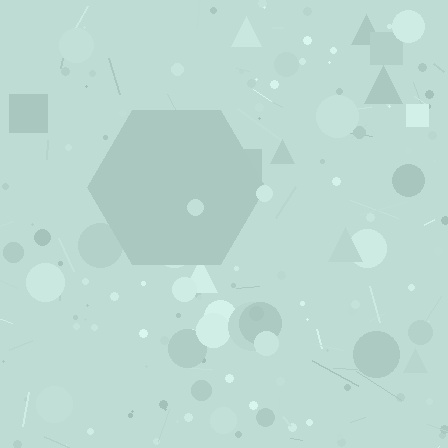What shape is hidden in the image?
A hexagon is hidden in the image.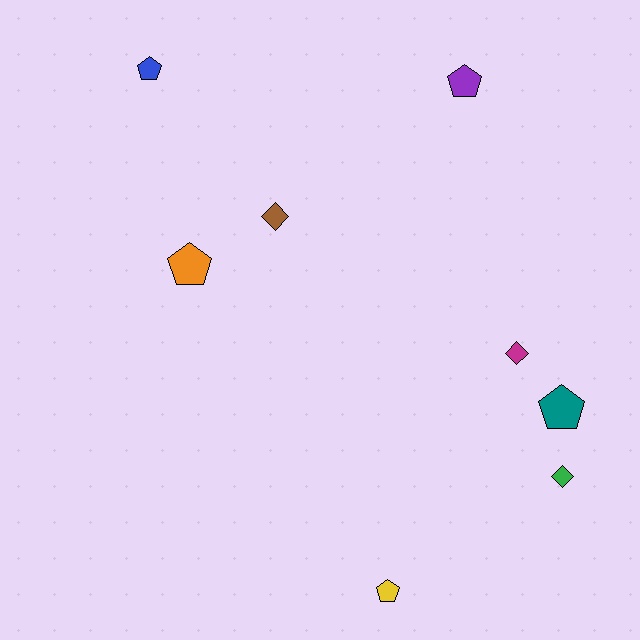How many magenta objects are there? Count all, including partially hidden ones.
There is 1 magenta object.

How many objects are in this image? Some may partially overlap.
There are 8 objects.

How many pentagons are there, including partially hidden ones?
There are 5 pentagons.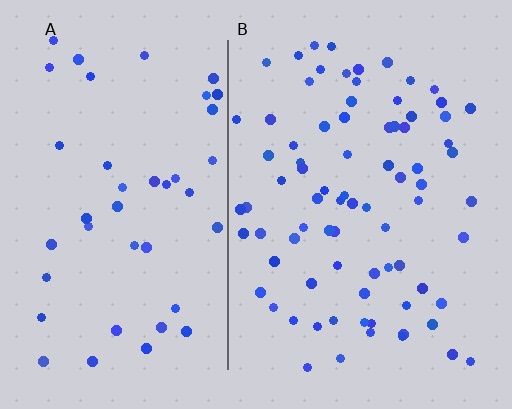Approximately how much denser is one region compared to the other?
Approximately 1.8× — region B over region A.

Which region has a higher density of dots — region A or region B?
B (the right).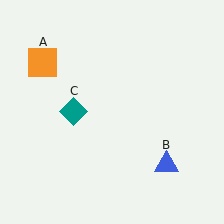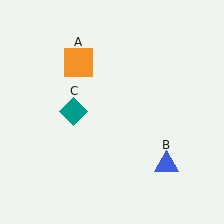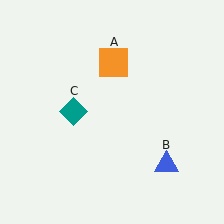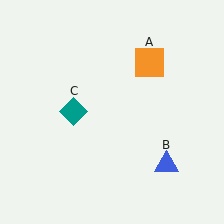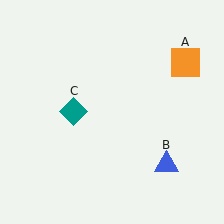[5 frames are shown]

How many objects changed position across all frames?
1 object changed position: orange square (object A).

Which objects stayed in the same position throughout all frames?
Blue triangle (object B) and teal diamond (object C) remained stationary.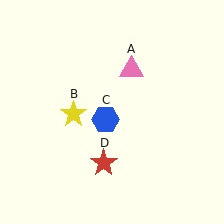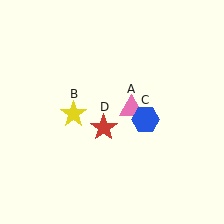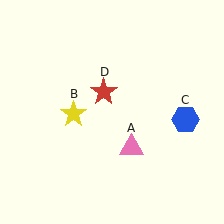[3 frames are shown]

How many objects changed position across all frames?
3 objects changed position: pink triangle (object A), blue hexagon (object C), red star (object D).